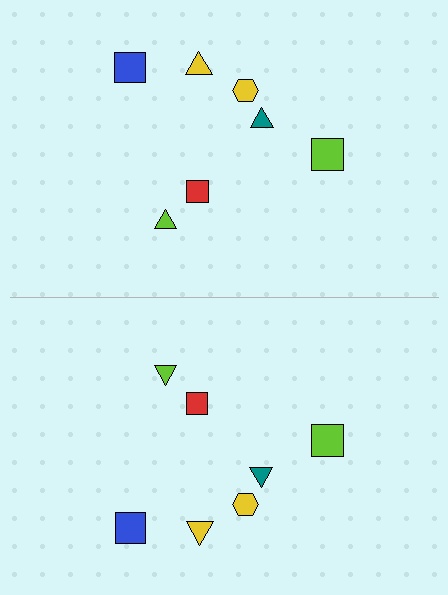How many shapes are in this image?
There are 14 shapes in this image.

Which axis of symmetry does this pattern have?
The pattern has a horizontal axis of symmetry running through the center of the image.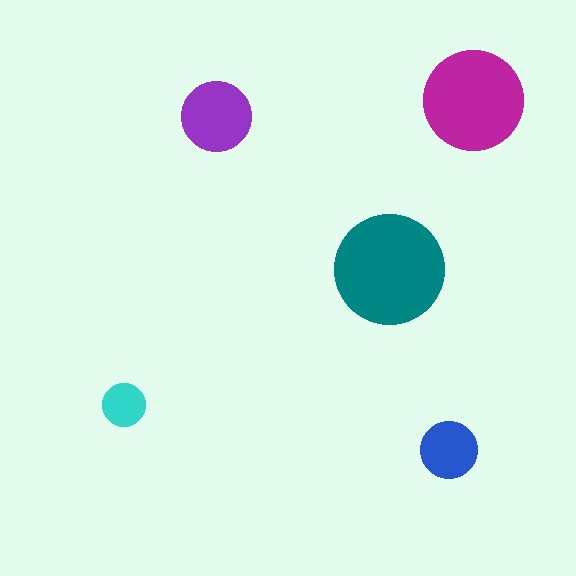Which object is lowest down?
The blue circle is bottommost.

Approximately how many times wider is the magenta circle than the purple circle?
About 1.5 times wider.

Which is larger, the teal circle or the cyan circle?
The teal one.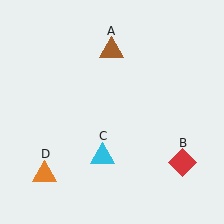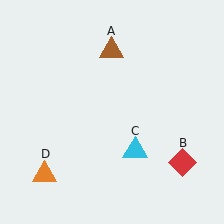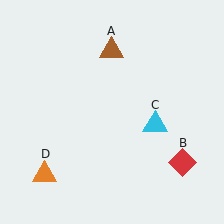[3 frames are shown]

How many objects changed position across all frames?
1 object changed position: cyan triangle (object C).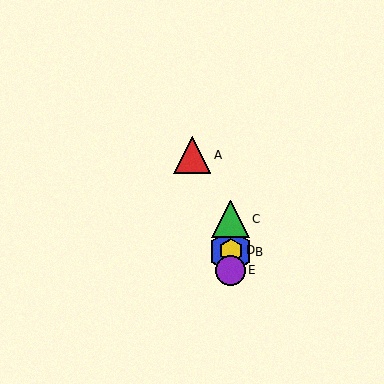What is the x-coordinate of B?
Object B is at x≈231.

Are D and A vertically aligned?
No, D is at x≈231 and A is at x≈192.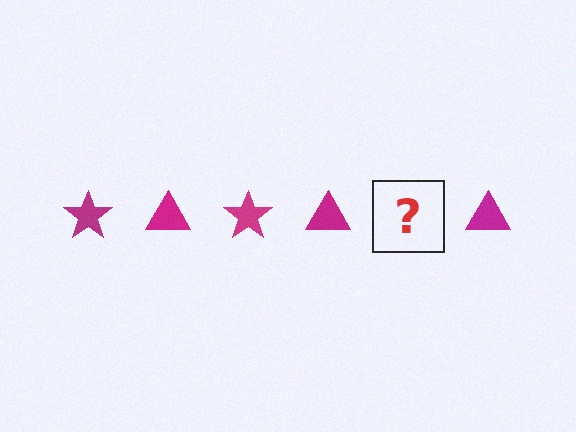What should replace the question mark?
The question mark should be replaced with a magenta star.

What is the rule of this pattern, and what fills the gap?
The rule is that the pattern cycles through star, triangle shapes in magenta. The gap should be filled with a magenta star.